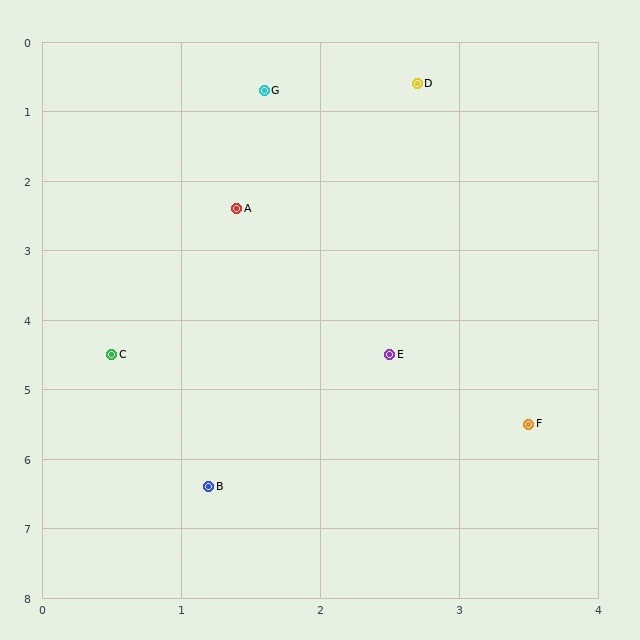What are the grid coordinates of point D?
Point D is at approximately (2.7, 0.6).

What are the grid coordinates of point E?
Point E is at approximately (2.5, 4.5).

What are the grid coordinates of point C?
Point C is at approximately (0.5, 4.5).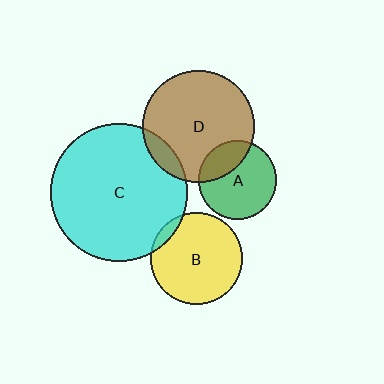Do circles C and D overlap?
Yes.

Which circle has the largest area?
Circle C (cyan).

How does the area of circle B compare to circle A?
Approximately 1.4 times.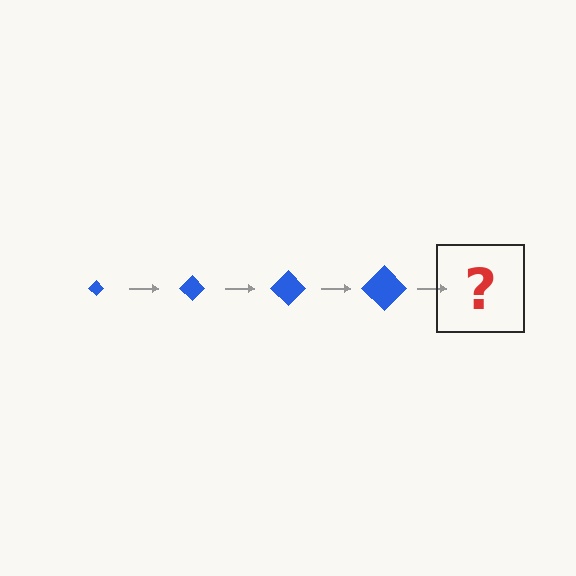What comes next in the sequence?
The next element should be a blue diamond, larger than the previous one.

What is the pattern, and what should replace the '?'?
The pattern is that the diamond gets progressively larger each step. The '?' should be a blue diamond, larger than the previous one.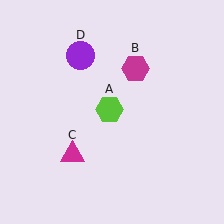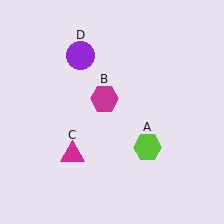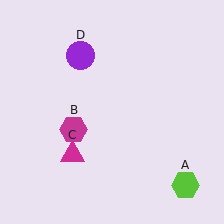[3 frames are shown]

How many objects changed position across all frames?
2 objects changed position: lime hexagon (object A), magenta hexagon (object B).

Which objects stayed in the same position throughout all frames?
Magenta triangle (object C) and purple circle (object D) remained stationary.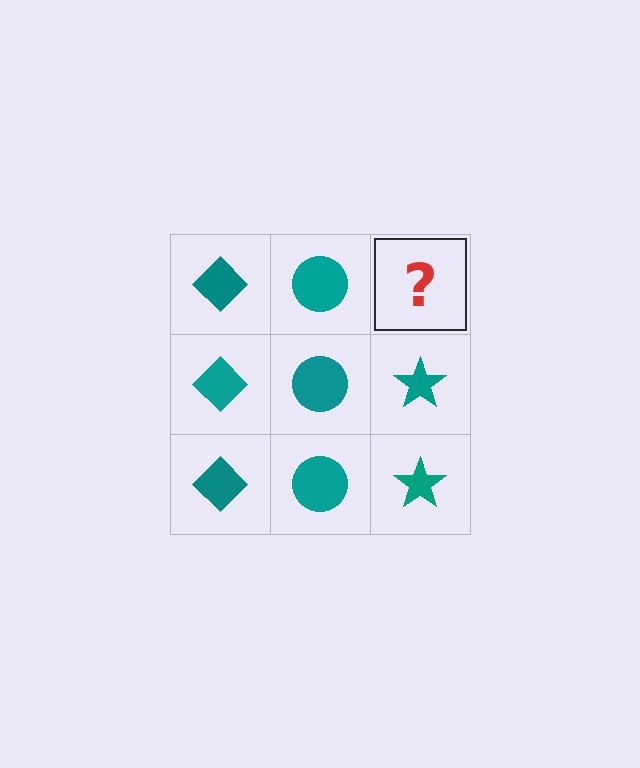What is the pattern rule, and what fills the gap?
The rule is that each column has a consistent shape. The gap should be filled with a teal star.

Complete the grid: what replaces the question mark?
The question mark should be replaced with a teal star.